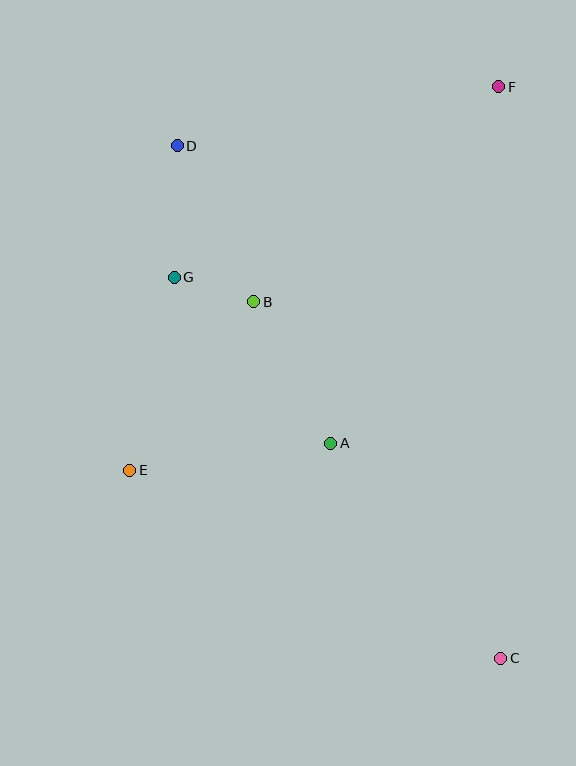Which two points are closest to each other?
Points B and G are closest to each other.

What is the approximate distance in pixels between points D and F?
The distance between D and F is approximately 327 pixels.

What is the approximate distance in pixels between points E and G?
The distance between E and G is approximately 198 pixels.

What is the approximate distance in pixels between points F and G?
The distance between F and G is approximately 376 pixels.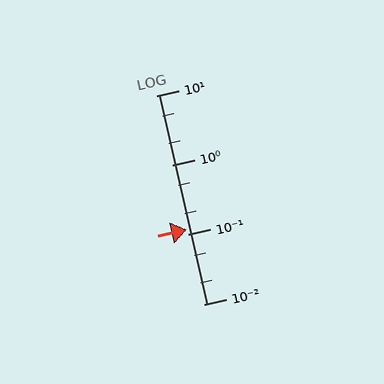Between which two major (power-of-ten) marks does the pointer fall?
The pointer is between 0.1 and 1.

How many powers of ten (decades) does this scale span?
The scale spans 3 decades, from 0.01 to 10.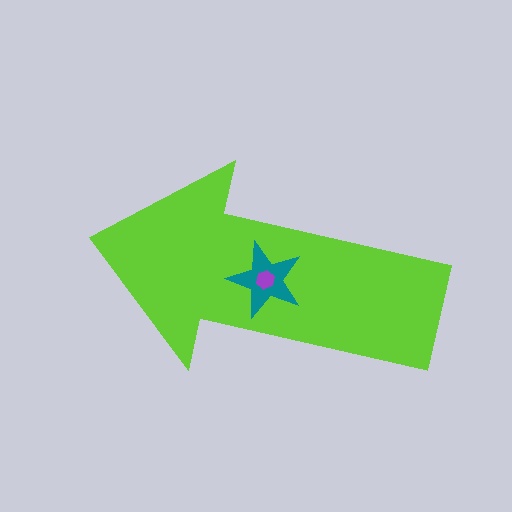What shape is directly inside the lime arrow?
The teal star.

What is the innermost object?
The purple hexagon.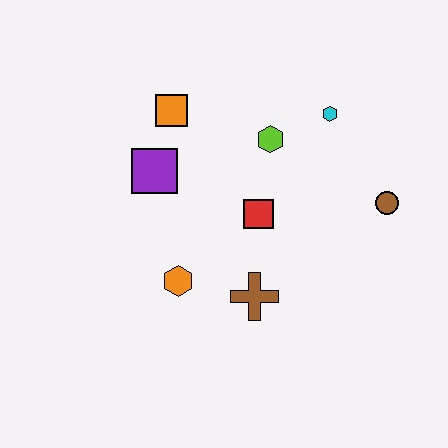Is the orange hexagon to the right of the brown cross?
No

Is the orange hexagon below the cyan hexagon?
Yes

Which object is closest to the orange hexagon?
The brown cross is closest to the orange hexagon.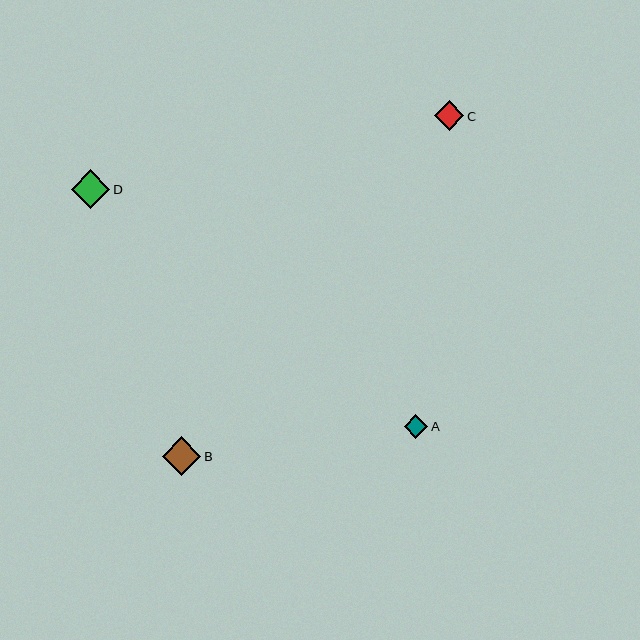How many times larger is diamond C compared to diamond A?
Diamond C is approximately 1.2 times the size of diamond A.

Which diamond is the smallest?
Diamond A is the smallest with a size of approximately 24 pixels.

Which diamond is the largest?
Diamond B is the largest with a size of approximately 39 pixels.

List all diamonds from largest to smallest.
From largest to smallest: B, D, C, A.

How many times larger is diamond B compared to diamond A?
Diamond B is approximately 1.6 times the size of diamond A.